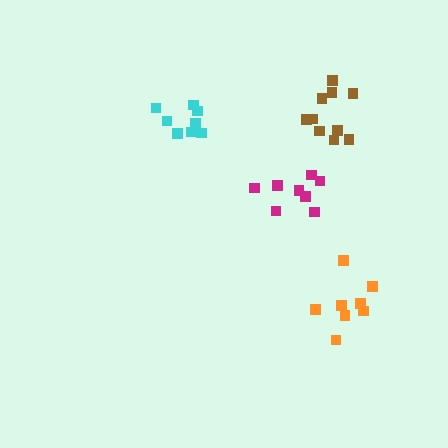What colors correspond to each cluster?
The clusters are colored: cyan, magenta, orange, brown.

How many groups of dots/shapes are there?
There are 4 groups.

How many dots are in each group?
Group 1: 8 dots, Group 2: 8 dots, Group 3: 8 dots, Group 4: 10 dots (34 total).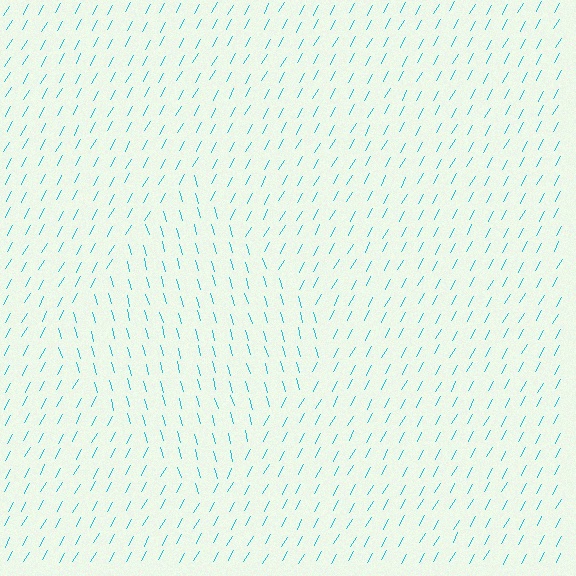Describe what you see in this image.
The image is filled with small cyan line segments. A diamond region in the image has lines oriented differently from the surrounding lines, creating a visible texture boundary.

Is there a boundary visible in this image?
Yes, there is a texture boundary formed by a change in line orientation.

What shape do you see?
I see a diamond.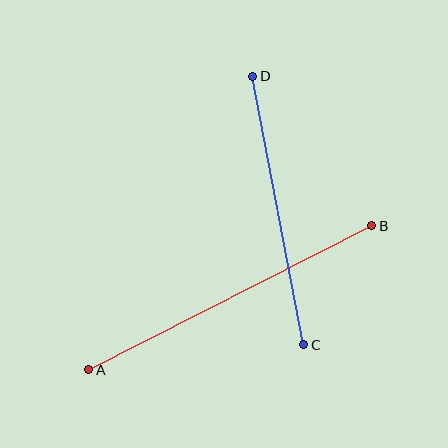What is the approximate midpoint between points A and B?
The midpoint is at approximately (230, 298) pixels.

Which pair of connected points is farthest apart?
Points A and B are farthest apart.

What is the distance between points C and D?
The distance is approximately 273 pixels.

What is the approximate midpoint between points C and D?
The midpoint is at approximately (278, 211) pixels.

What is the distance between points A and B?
The distance is approximately 317 pixels.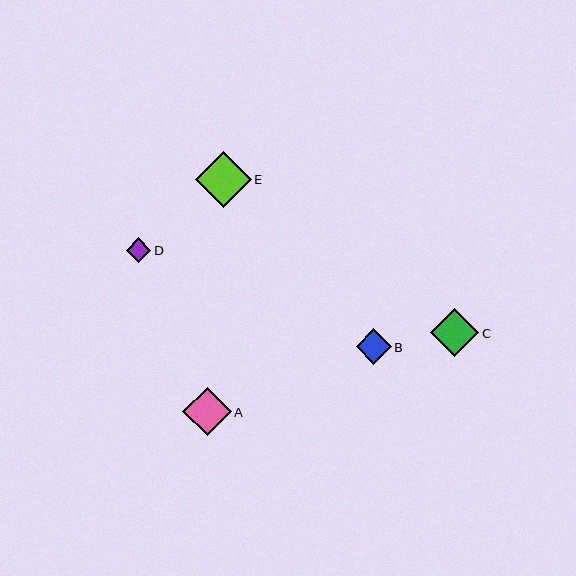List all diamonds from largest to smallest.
From largest to smallest: E, A, C, B, D.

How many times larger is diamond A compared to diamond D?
Diamond A is approximately 1.9 times the size of diamond D.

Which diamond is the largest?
Diamond E is the largest with a size of approximately 56 pixels.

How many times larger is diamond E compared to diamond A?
Diamond E is approximately 1.2 times the size of diamond A.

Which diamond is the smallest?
Diamond D is the smallest with a size of approximately 25 pixels.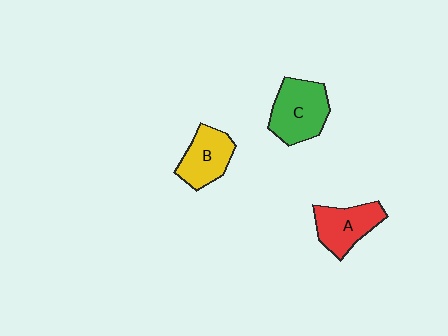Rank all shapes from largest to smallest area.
From largest to smallest: C (green), A (red), B (yellow).